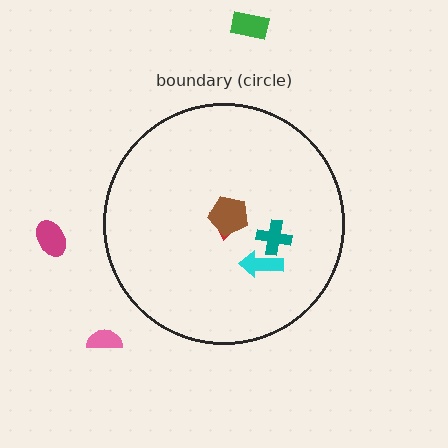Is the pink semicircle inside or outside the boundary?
Outside.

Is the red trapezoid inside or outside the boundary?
Inside.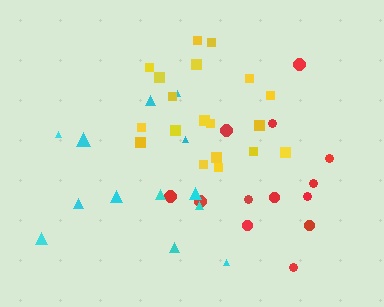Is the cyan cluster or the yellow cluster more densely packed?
Yellow.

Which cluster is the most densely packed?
Red.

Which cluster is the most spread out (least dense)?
Cyan.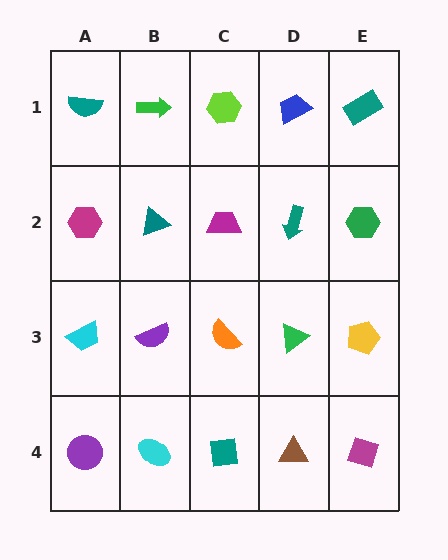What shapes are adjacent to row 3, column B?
A teal triangle (row 2, column B), a cyan ellipse (row 4, column B), a cyan trapezoid (row 3, column A), an orange semicircle (row 3, column C).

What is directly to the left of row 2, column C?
A teal triangle.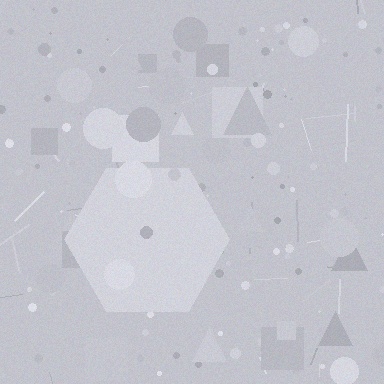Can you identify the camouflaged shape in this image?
The camouflaged shape is a hexagon.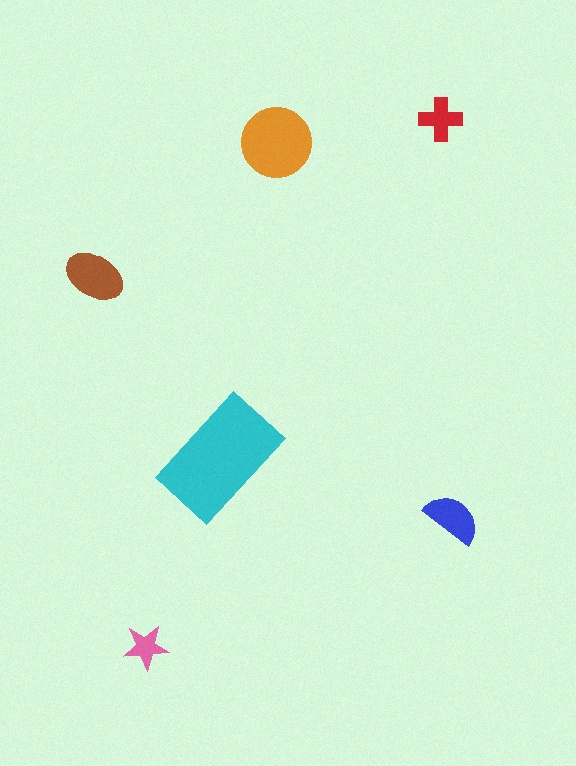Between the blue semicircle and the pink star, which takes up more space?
The blue semicircle.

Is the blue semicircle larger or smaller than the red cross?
Larger.